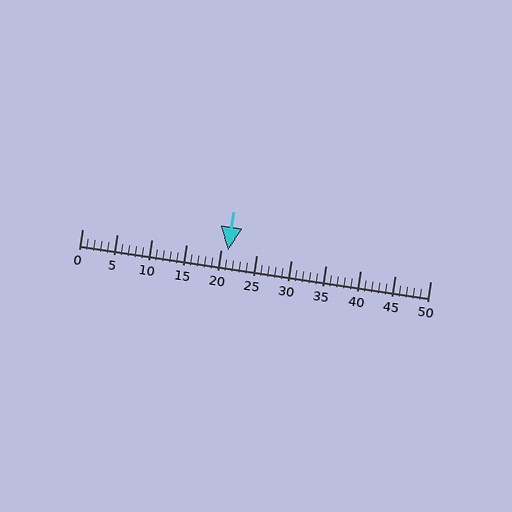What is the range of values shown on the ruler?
The ruler shows values from 0 to 50.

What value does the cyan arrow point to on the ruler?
The cyan arrow points to approximately 21.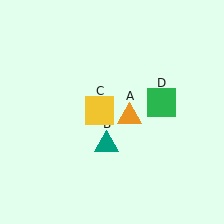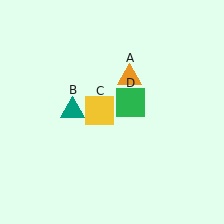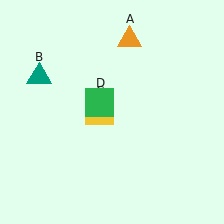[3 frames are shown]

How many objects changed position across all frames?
3 objects changed position: orange triangle (object A), teal triangle (object B), green square (object D).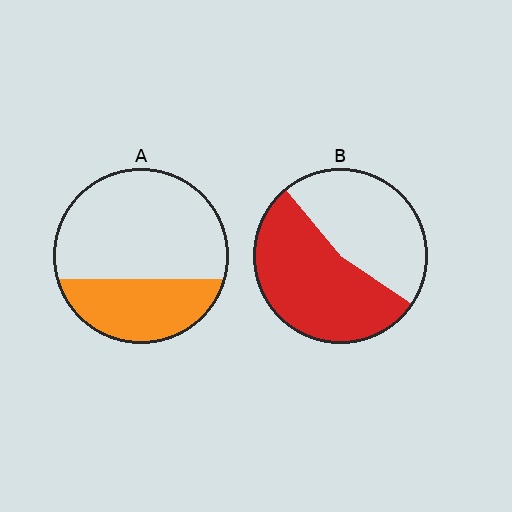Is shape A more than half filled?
No.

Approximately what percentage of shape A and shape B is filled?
A is approximately 35% and B is approximately 55%.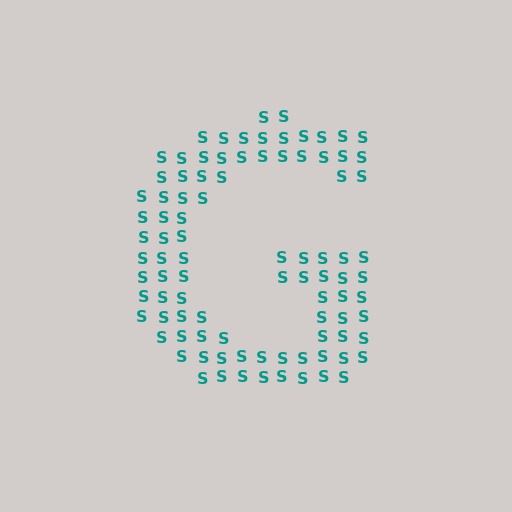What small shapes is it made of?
It is made of small letter S's.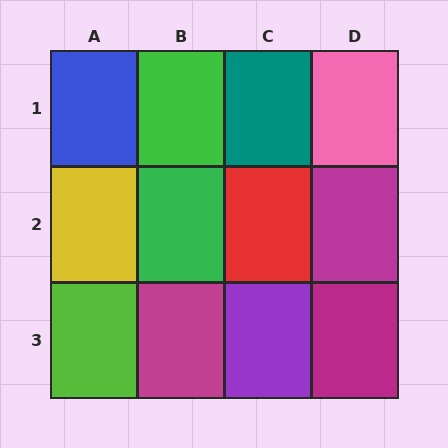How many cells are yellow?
1 cell is yellow.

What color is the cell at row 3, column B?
Magenta.